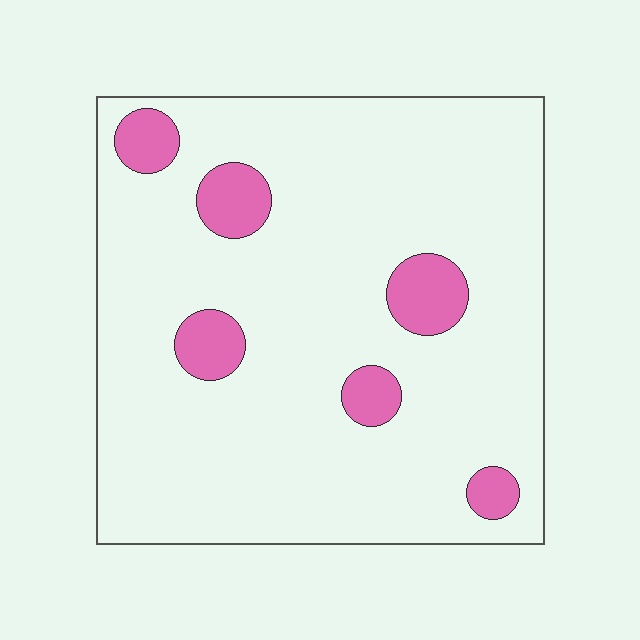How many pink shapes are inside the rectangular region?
6.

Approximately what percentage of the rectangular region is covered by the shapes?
Approximately 10%.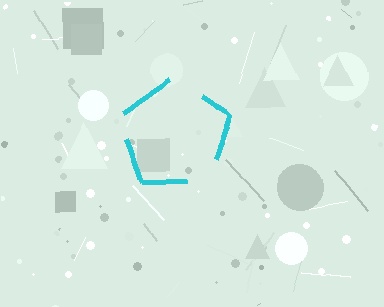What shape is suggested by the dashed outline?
The dashed outline suggests a pentagon.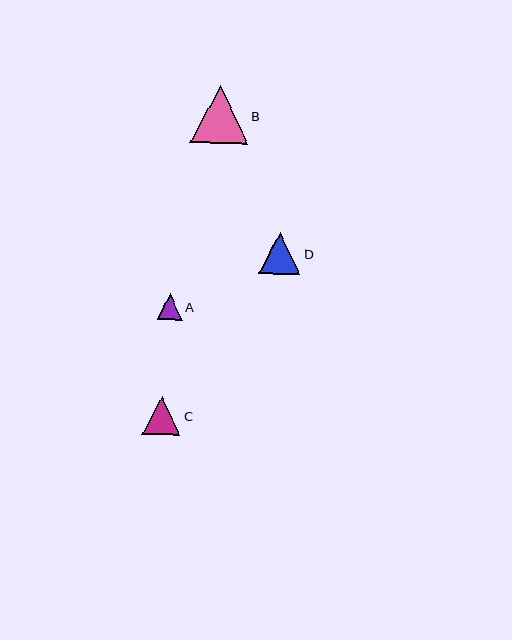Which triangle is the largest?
Triangle B is the largest with a size of approximately 58 pixels.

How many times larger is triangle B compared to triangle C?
Triangle B is approximately 1.5 times the size of triangle C.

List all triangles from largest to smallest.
From largest to smallest: B, D, C, A.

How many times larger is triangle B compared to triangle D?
Triangle B is approximately 1.4 times the size of triangle D.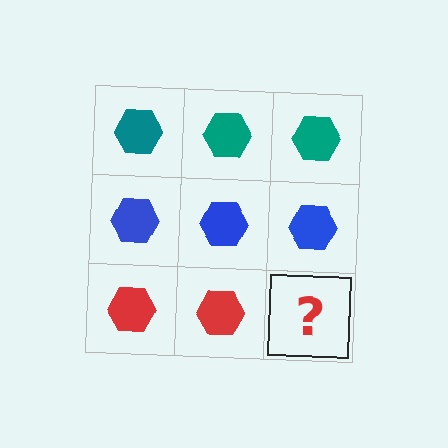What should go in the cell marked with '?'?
The missing cell should contain a red hexagon.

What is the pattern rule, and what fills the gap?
The rule is that each row has a consistent color. The gap should be filled with a red hexagon.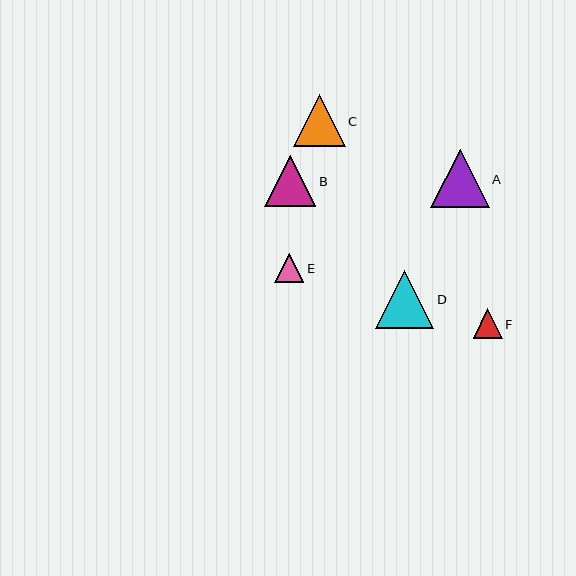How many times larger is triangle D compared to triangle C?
Triangle D is approximately 1.1 times the size of triangle C.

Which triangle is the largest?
Triangle D is the largest with a size of approximately 58 pixels.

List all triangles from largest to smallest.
From largest to smallest: D, A, C, B, F, E.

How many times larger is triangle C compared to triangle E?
Triangle C is approximately 1.8 times the size of triangle E.